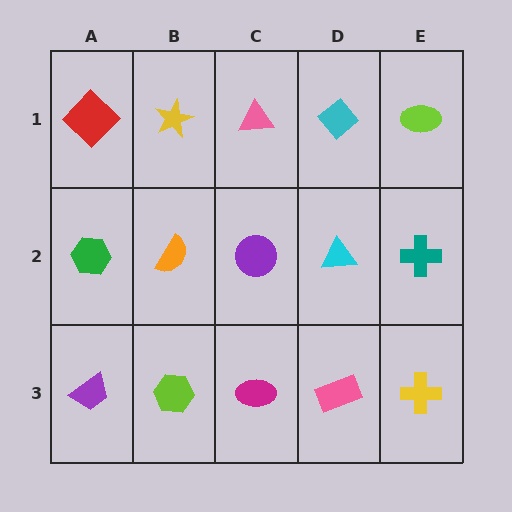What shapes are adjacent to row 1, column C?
A purple circle (row 2, column C), a yellow star (row 1, column B), a cyan diamond (row 1, column D).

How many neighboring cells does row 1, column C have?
3.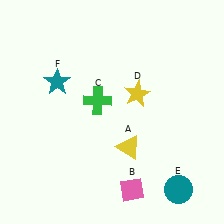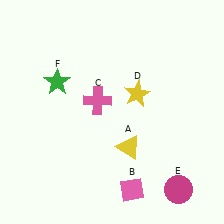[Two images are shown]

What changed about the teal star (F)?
In Image 1, F is teal. In Image 2, it changed to green.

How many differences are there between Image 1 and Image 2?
There are 3 differences between the two images.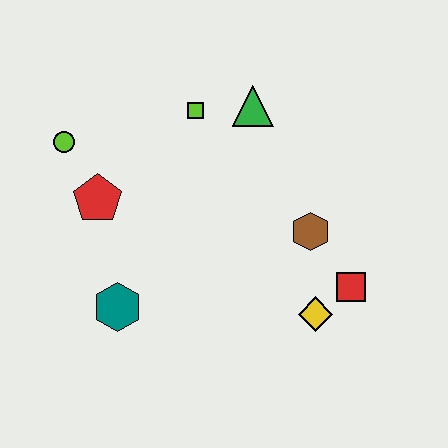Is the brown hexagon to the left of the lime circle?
No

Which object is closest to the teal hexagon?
The red pentagon is closest to the teal hexagon.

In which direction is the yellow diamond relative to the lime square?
The yellow diamond is below the lime square.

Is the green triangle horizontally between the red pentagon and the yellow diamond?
Yes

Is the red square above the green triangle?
No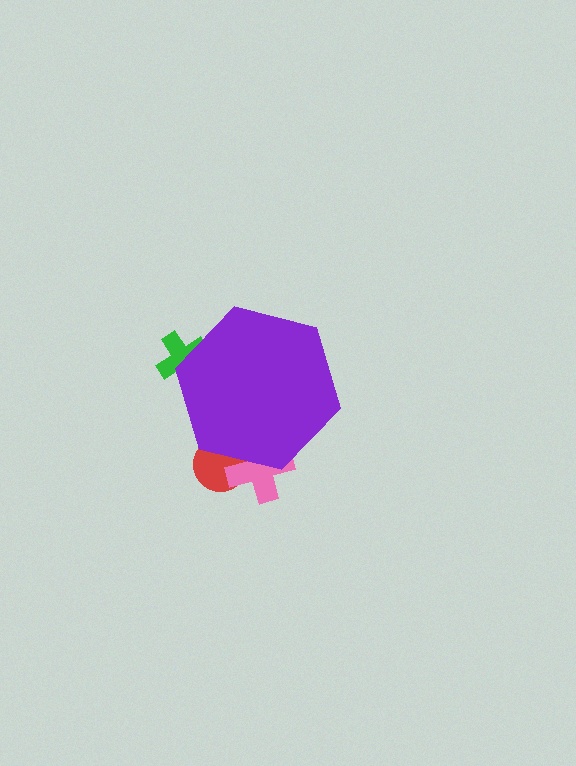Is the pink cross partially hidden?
Yes, the pink cross is partially hidden behind the purple hexagon.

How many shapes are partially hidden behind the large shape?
3 shapes are partially hidden.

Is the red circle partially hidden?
Yes, the red circle is partially hidden behind the purple hexagon.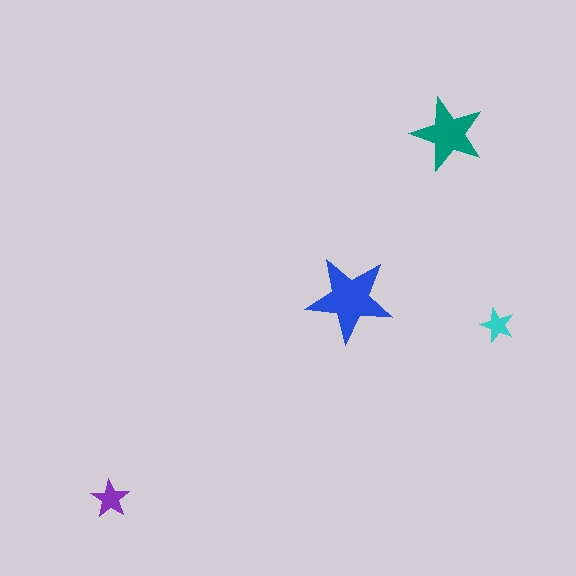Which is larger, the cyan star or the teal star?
The teal one.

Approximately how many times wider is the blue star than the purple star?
About 2.5 times wider.